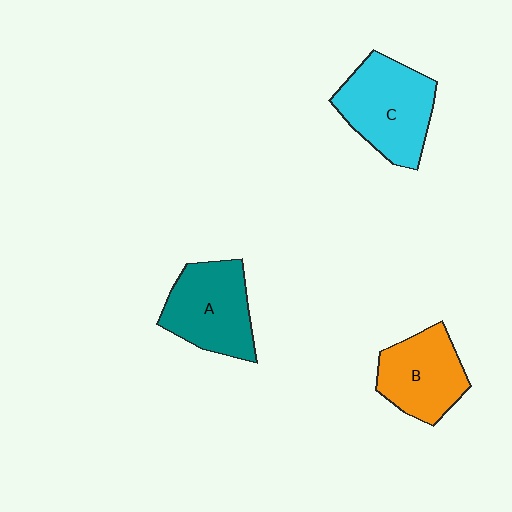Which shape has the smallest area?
Shape B (orange).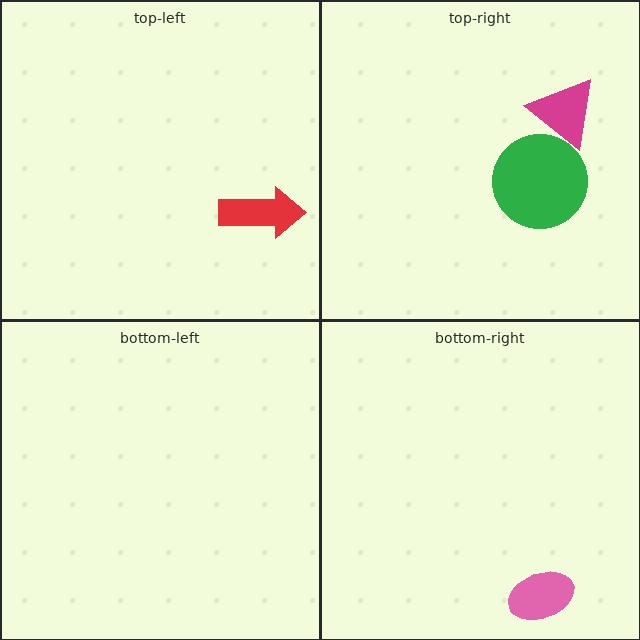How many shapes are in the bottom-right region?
1.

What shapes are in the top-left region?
The red arrow.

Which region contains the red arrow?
The top-left region.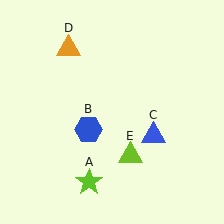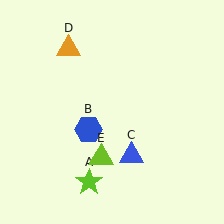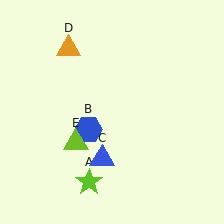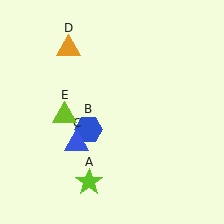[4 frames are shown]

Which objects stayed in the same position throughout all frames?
Lime star (object A) and blue hexagon (object B) and orange triangle (object D) remained stationary.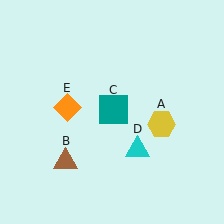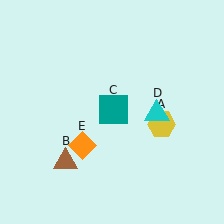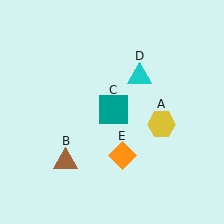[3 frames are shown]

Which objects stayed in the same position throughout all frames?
Yellow hexagon (object A) and brown triangle (object B) and teal square (object C) remained stationary.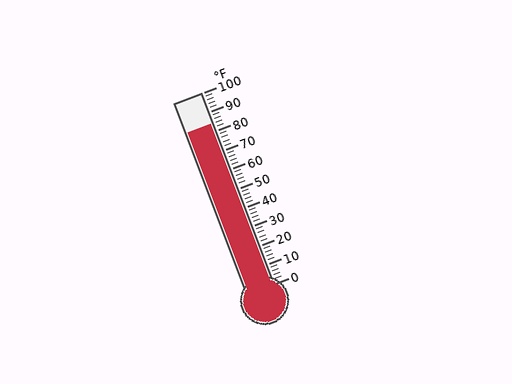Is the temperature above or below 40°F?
The temperature is above 40°F.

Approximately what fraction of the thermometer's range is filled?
The thermometer is filled to approximately 85% of its range.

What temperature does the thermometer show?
The thermometer shows approximately 84°F.